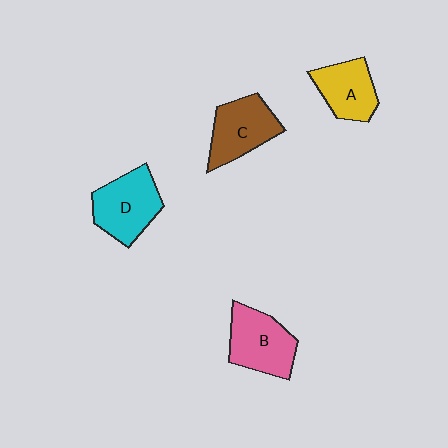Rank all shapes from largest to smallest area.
From largest to smallest: D (cyan), B (pink), C (brown), A (yellow).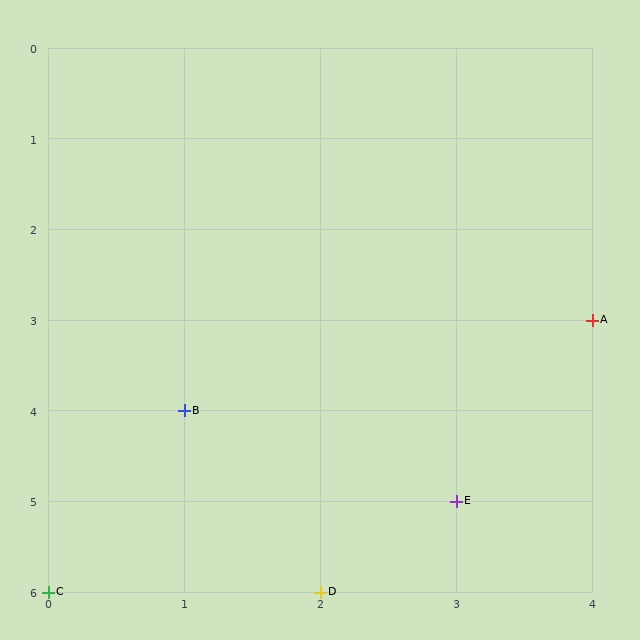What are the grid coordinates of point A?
Point A is at grid coordinates (4, 3).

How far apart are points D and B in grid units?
Points D and B are 1 column and 2 rows apart (about 2.2 grid units diagonally).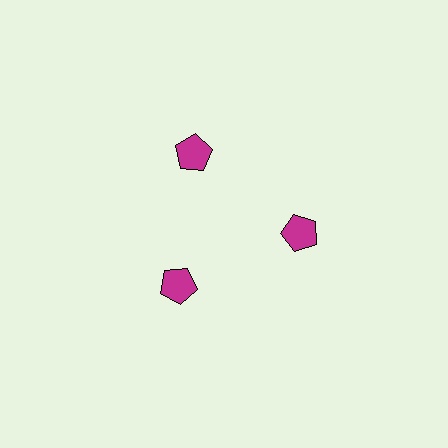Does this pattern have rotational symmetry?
Yes, this pattern has 3-fold rotational symmetry. It looks the same after rotating 120 degrees around the center.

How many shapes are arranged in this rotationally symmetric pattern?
There are 3 shapes, arranged in 3 groups of 1.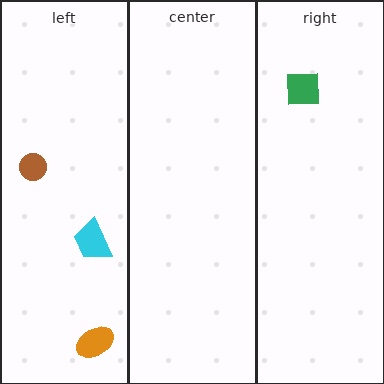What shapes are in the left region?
The orange ellipse, the cyan trapezoid, the brown circle.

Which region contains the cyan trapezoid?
The left region.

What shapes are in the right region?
The green square.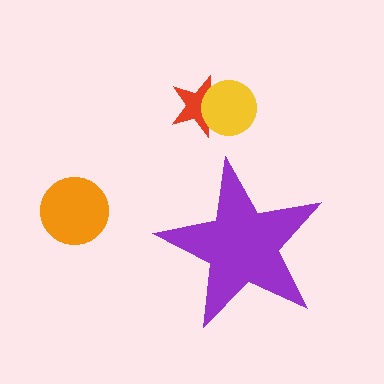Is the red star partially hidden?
No, the red star is fully visible.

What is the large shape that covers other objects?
A purple star.